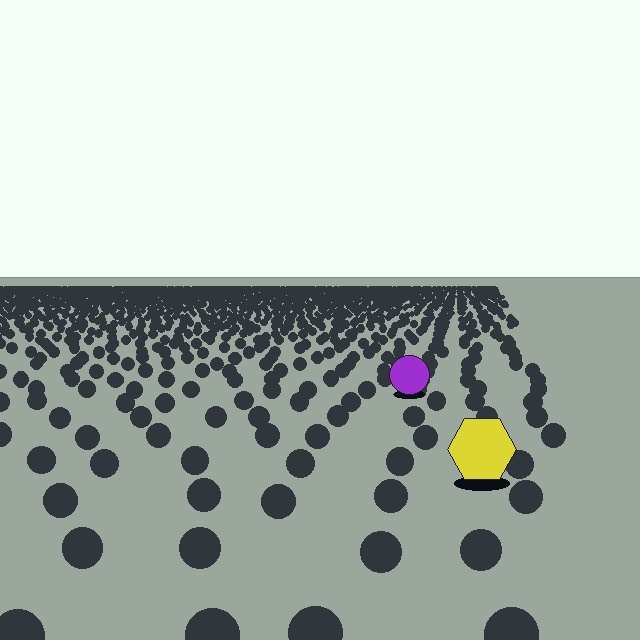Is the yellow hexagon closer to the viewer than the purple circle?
Yes. The yellow hexagon is closer — you can tell from the texture gradient: the ground texture is coarser near it.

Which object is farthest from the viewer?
The purple circle is farthest from the viewer. It appears smaller and the ground texture around it is denser.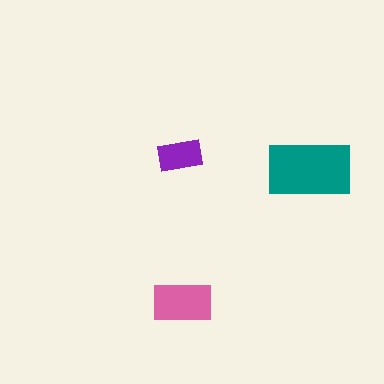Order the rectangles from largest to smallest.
the teal one, the pink one, the purple one.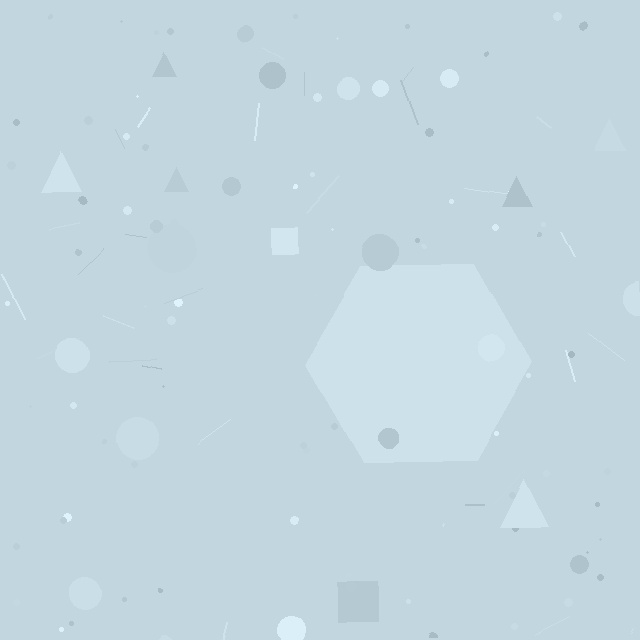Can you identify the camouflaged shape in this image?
The camouflaged shape is a hexagon.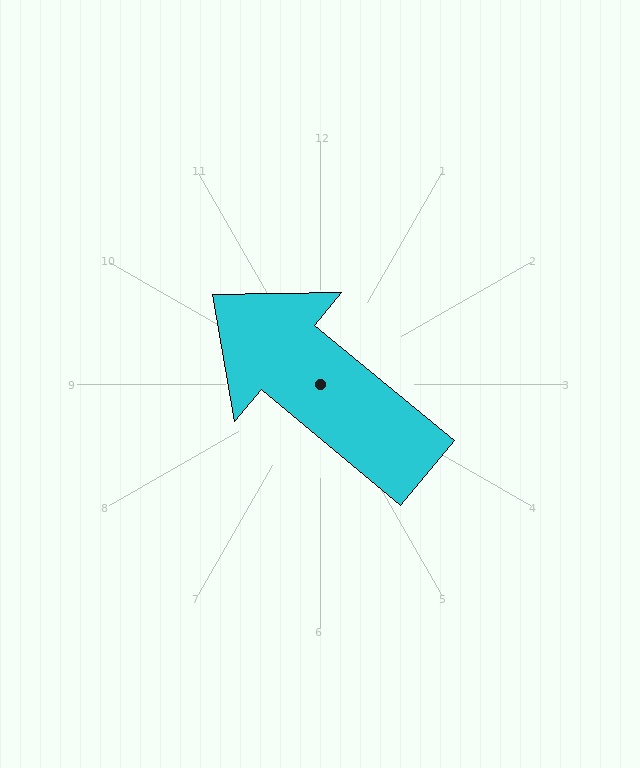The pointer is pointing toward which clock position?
Roughly 10 o'clock.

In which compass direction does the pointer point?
Northwest.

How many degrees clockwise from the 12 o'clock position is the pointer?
Approximately 310 degrees.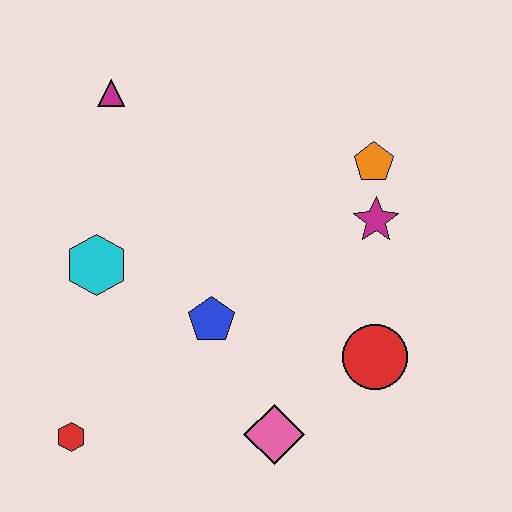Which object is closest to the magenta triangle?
The cyan hexagon is closest to the magenta triangle.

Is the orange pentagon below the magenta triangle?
Yes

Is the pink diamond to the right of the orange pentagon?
No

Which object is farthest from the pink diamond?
The magenta triangle is farthest from the pink diamond.